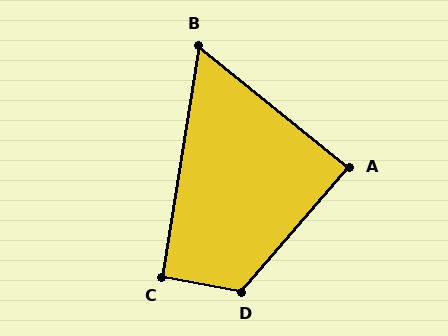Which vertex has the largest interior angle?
D, at approximately 120 degrees.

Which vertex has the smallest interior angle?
B, at approximately 60 degrees.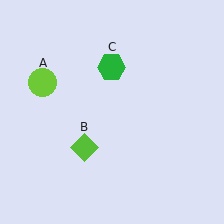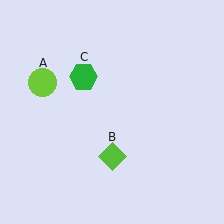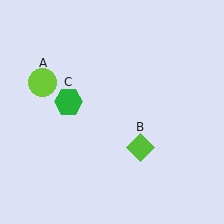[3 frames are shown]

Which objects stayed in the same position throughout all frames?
Lime circle (object A) remained stationary.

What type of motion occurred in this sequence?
The lime diamond (object B), green hexagon (object C) rotated counterclockwise around the center of the scene.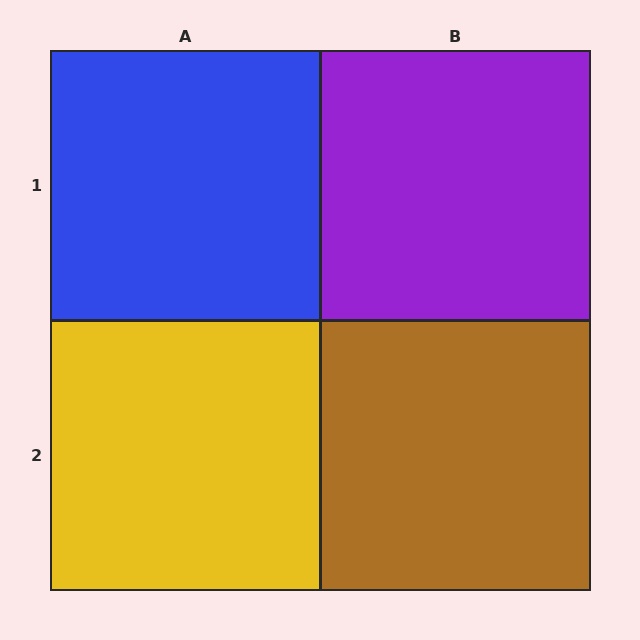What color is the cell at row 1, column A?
Blue.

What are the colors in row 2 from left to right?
Yellow, brown.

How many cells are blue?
1 cell is blue.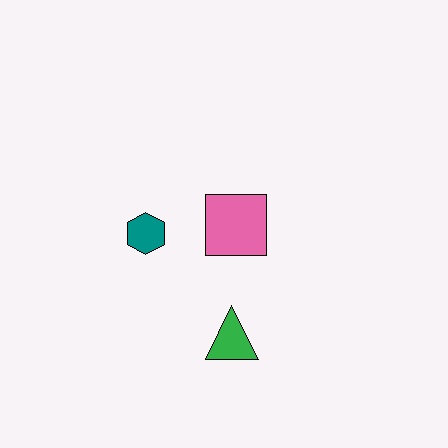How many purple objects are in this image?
There are no purple objects.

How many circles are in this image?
There are no circles.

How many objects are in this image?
There are 3 objects.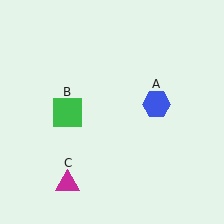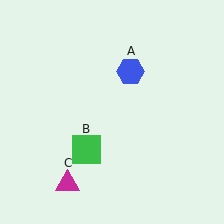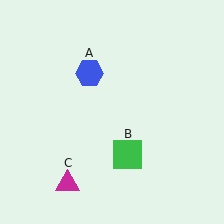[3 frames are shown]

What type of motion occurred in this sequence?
The blue hexagon (object A), green square (object B) rotated counterclockwise around the center of the scene.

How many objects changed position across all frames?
2 objects changed position: blue hexagon (object A), green square (object B).